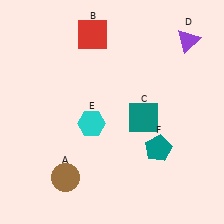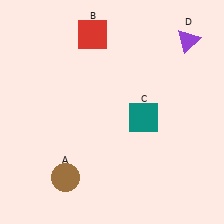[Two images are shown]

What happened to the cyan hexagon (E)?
The cyan hexagon (E) was removed in Image 2. It was in the bottom-left area of Image 1.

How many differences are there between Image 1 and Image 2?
There are 2 differences between the two images.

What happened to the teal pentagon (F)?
The teal pentagon (F) was removed in Image 2. It was in the bottom-right area of Image 1.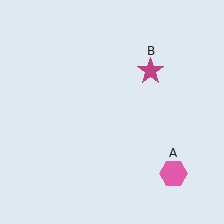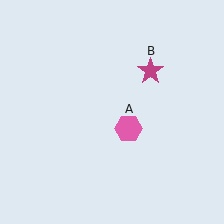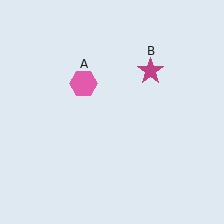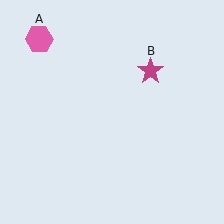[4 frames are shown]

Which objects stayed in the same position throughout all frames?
Magenta star (object B) remained stationary.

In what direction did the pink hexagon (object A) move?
The pink hexagon (object A) moved up and to the left.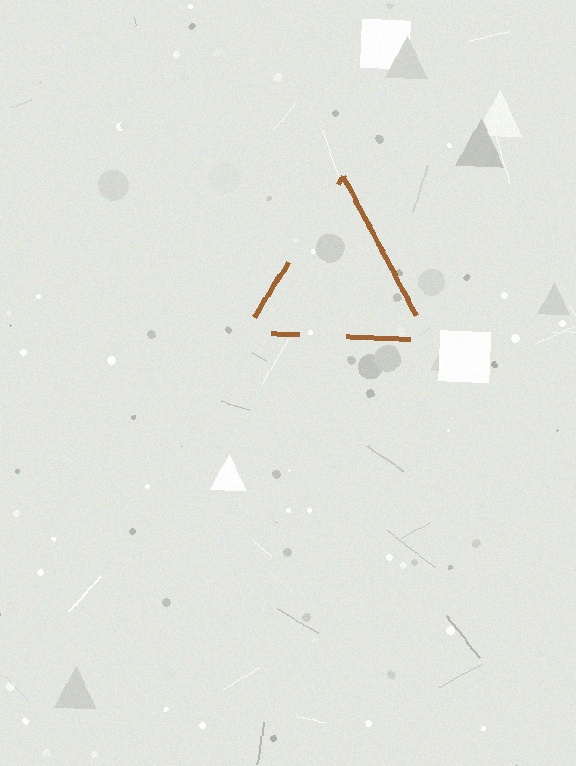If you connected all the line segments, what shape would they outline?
They would outline a triangle.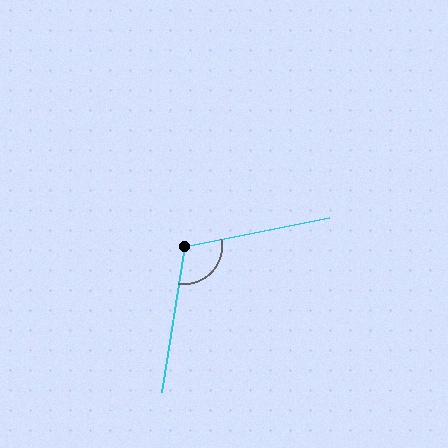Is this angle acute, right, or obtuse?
It is obtuse.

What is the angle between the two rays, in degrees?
Approximately 110 degrees.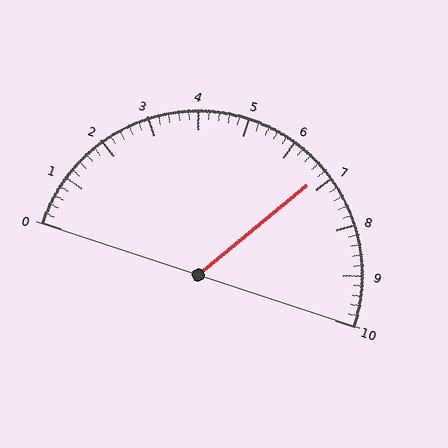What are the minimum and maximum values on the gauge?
The gauge ranges from 0 to 10.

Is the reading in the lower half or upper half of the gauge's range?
The reading is in the upper half of the range (0 to 10).